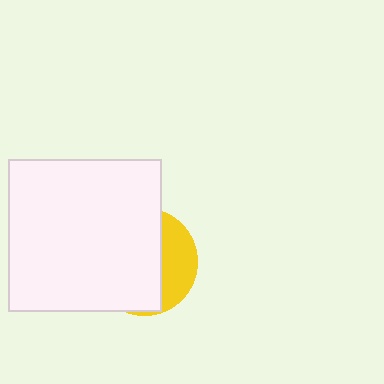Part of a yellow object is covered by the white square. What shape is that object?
It is a circle.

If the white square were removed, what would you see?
You would see the complete yellow circle.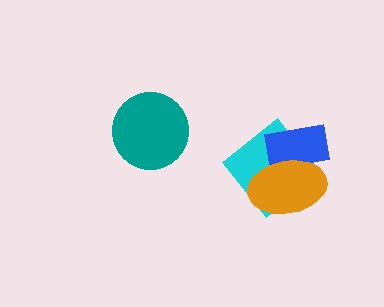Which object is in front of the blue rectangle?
The orange ellipse is in front of the blue rectangle.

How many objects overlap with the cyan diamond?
2 objects overlap with the cyan diamond.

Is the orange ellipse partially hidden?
No, no other shape covers it.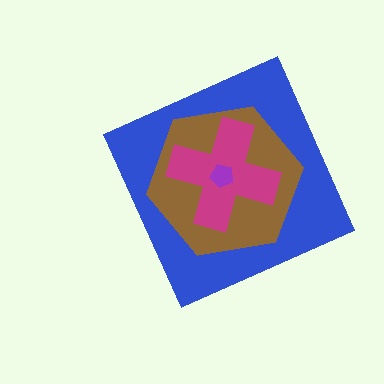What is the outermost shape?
The blue diamond.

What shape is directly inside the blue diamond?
The brown hexagon.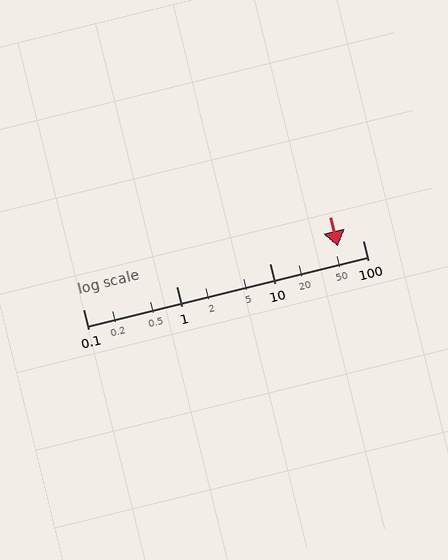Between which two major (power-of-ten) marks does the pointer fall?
The pointer is between 10 and 100.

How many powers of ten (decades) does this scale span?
The scale spans 3 decades, from 0.1 to 100.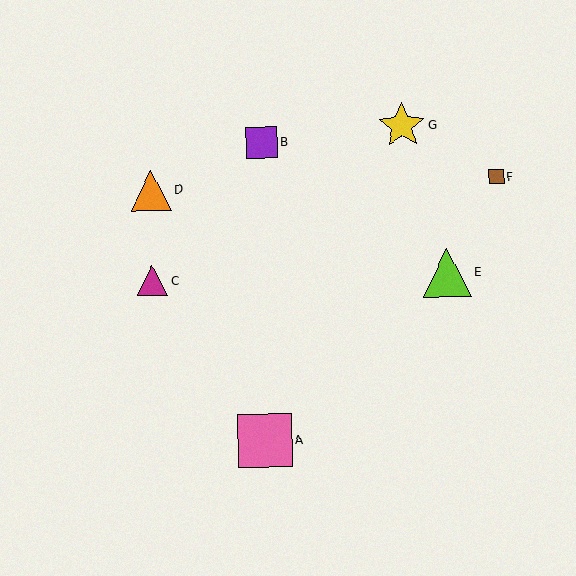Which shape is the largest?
The pink square (labeled A) is the largest.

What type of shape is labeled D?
Shape D is an orange triangle.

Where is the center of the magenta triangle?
The center of the magenta triangle is at (152, 281).